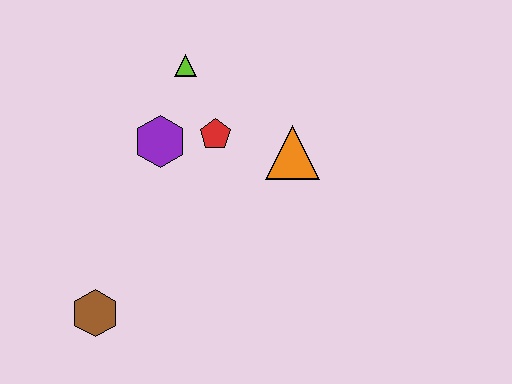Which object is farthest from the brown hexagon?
The lime triangle is farthest from the brown hexagon.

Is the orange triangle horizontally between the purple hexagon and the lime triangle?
No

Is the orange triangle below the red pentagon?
Yes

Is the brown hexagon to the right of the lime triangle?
No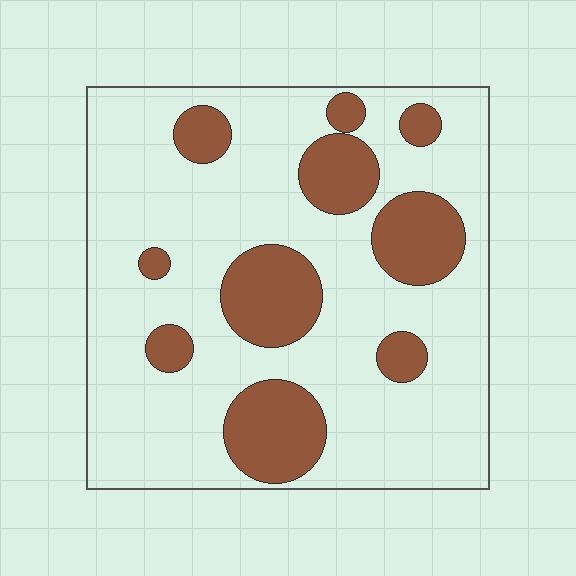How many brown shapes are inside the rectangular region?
10.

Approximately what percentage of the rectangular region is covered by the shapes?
Approximately 25%.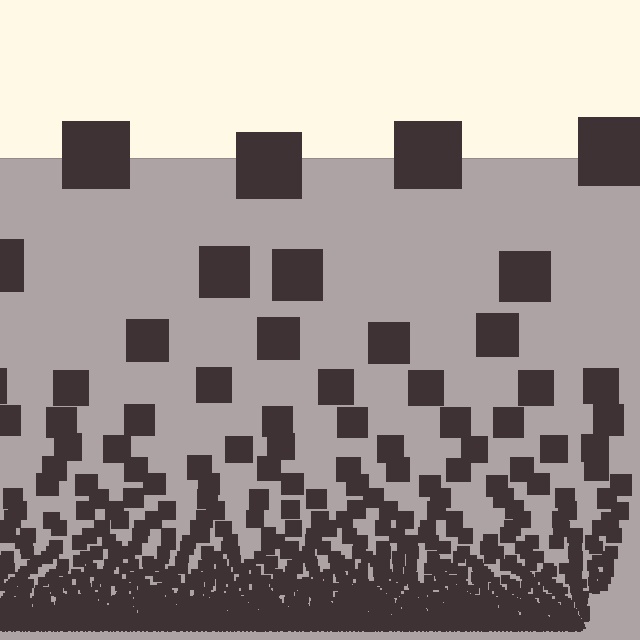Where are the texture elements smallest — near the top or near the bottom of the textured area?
Near the bottom.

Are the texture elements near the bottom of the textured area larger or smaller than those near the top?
Smaller. The gradient is inverted — elements near the bottom are smaller and denser.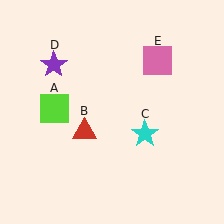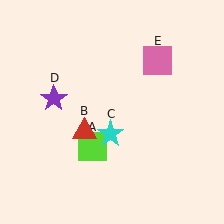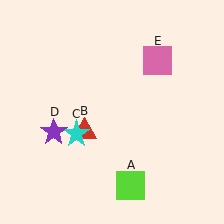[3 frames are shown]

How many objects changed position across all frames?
3 objects changed position: lime square (object A), cyan star (object C), purple star (object D).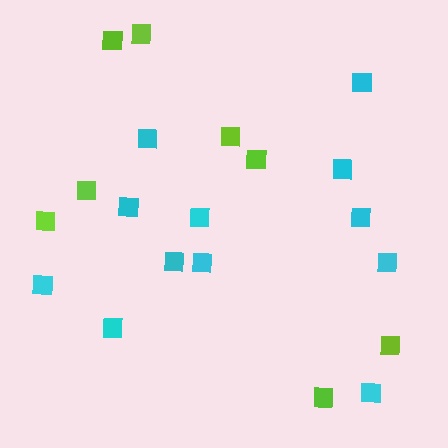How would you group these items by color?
There are 2 groups: one group of lime squares (8) and one group of cyan squares (12).